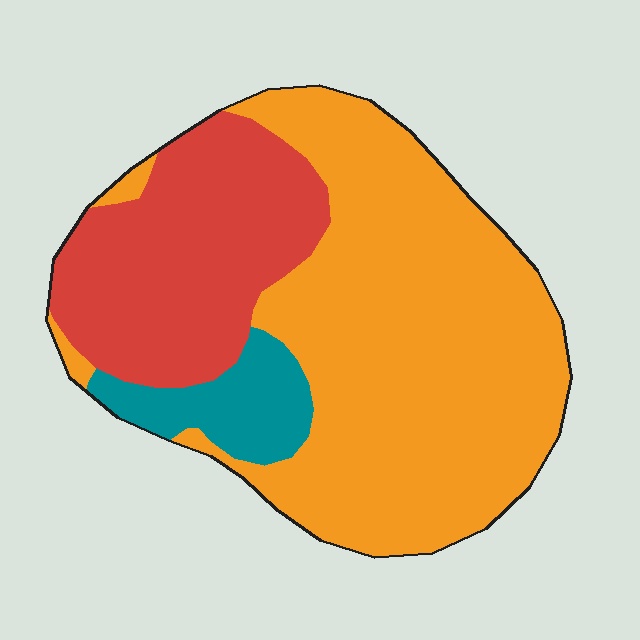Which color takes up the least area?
Teal, at roughly 10%.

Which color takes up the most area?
Orange, at roughly 60%.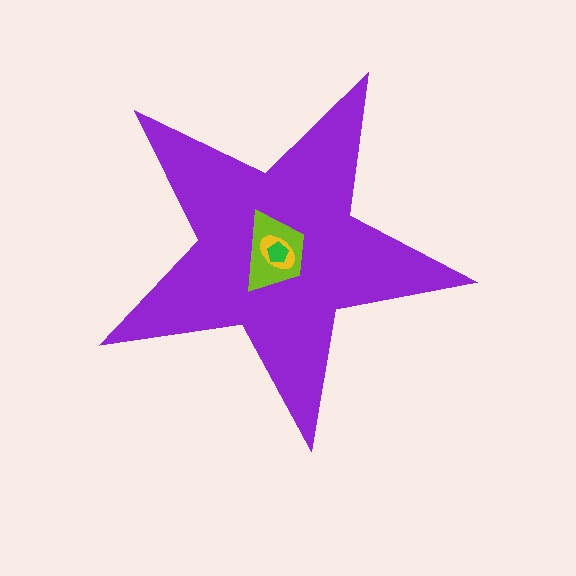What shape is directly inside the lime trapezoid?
The yellow ellipse.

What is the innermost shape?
The green pentagon.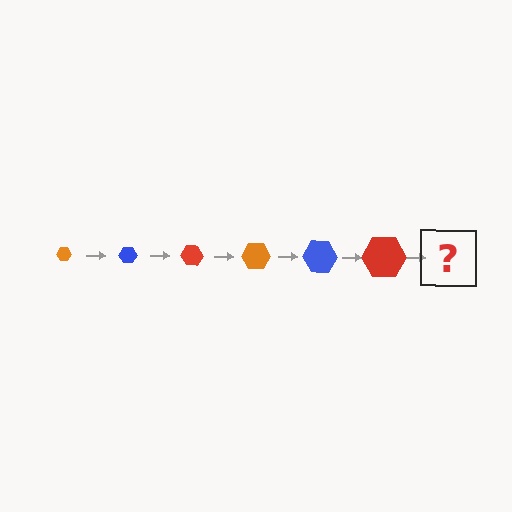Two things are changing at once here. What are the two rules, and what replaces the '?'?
The two rules are that the hexagon grows larger each step and the color cycles through orange, blue, and red. The '?' should be an orange hexagon, larger than the previous one.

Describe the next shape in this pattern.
It should be an orange hexagon, larger than the previous one.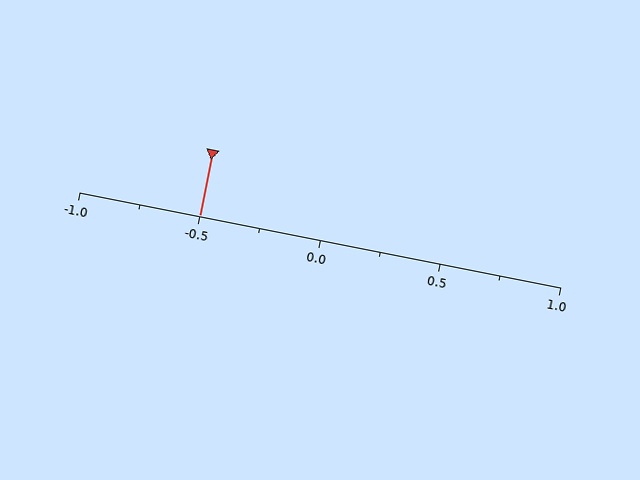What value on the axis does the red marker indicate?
The marker indicates approximately -0.5.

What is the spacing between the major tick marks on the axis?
The major ticks are spaced 0.5 apart.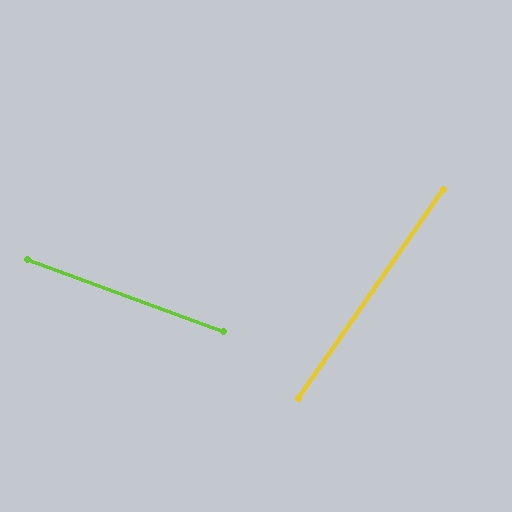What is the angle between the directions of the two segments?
Approximately 76 degrees.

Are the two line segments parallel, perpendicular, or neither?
Neither parallel nor perpendicular — they differ by about 76°.